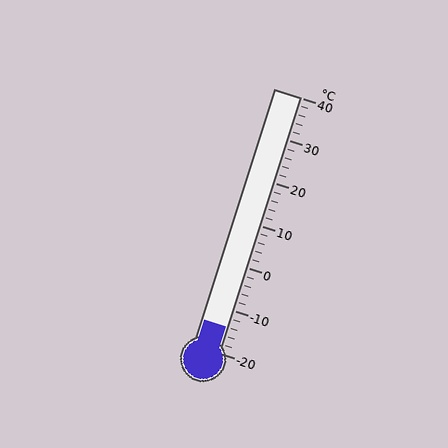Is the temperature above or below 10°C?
The temperature is below 10°C.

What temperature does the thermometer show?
The thermometer shows approximately -14°C.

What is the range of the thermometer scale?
The thermometer scale ranges from -20°C to 40°C.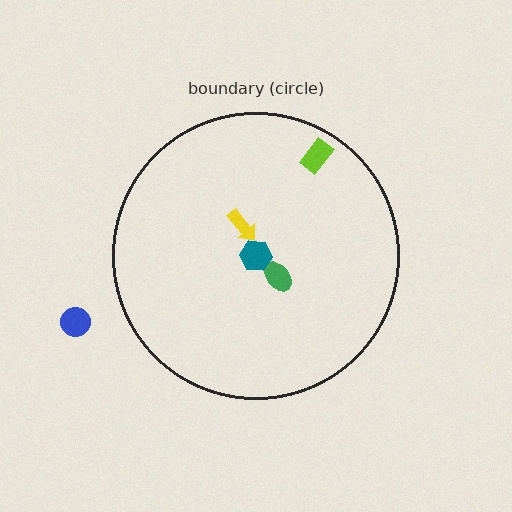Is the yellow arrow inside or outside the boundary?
Inside.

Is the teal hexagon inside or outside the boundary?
Inside.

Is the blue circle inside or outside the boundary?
Outside.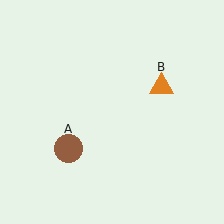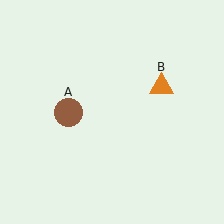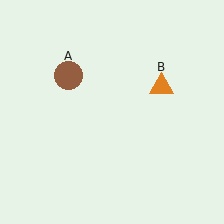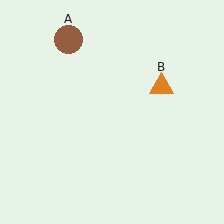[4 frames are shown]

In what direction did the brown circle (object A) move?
The brown circle (object A) moved up.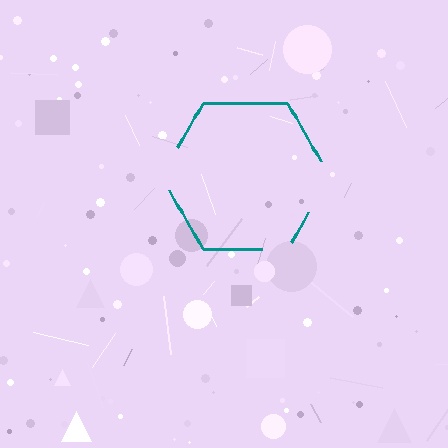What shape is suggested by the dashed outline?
The dashed outline suggests a hexagon.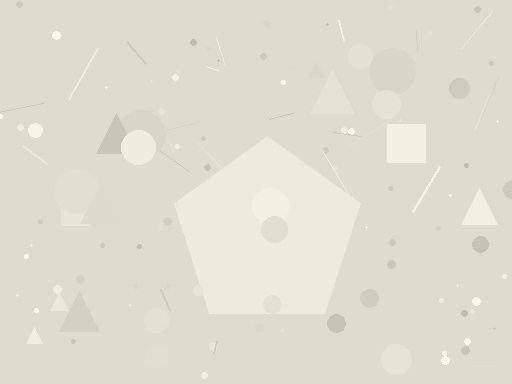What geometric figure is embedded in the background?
A pentagon is embedded in the background.